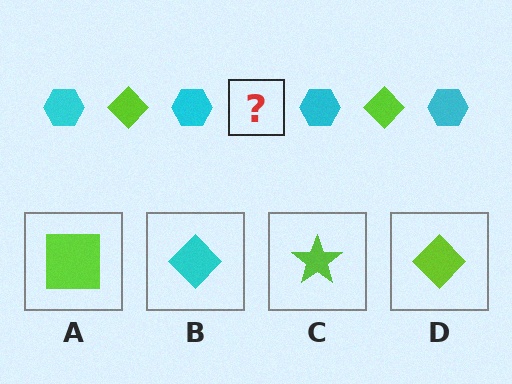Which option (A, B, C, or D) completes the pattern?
D.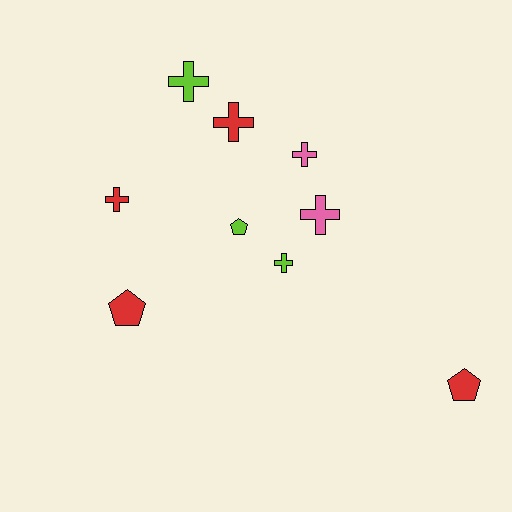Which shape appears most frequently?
Cross, with 6 objects.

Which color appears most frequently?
Red, with 4 objects.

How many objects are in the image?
There are 9 objects.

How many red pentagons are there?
There are 2 red pentagons.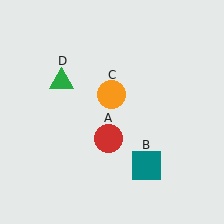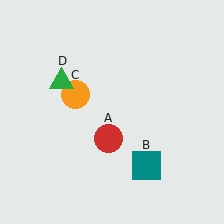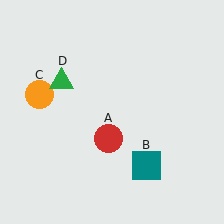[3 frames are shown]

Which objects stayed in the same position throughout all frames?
Red circle (object A) and teal square (object B) and green triangle (object D) remained stationary.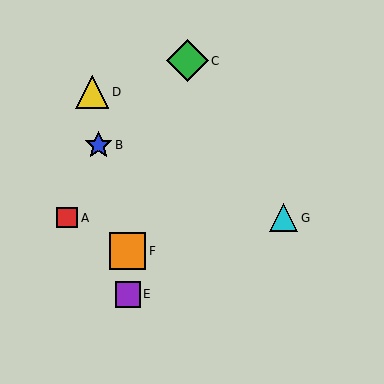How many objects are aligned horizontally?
2 objects (A, G) are aligned horizontally.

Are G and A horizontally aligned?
Yes, both are at y≈218.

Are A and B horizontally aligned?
No, A is at y≈218 and B is at y≈145.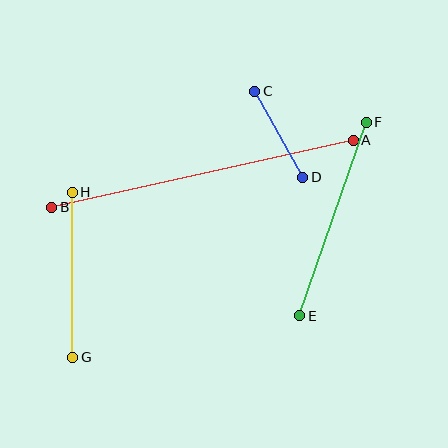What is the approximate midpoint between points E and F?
The midpoint is at approximately (333, 219) pixels.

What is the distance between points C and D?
The distance is approximately 98 pixels.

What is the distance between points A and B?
The distance is approximately 309 pixels.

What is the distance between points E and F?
The distance is approximately 205 pixels.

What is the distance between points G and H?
The distance is approximately 165 pixels.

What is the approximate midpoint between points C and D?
The midpoint is at approximately (279, 134) pixels.